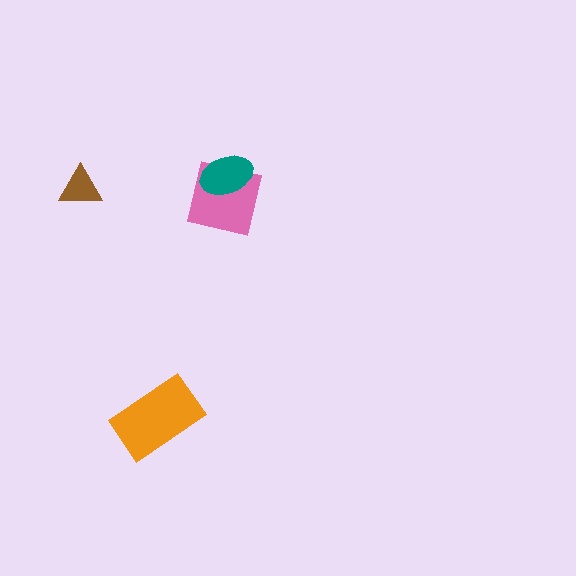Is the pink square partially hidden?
Yes, it is partially covered by another shape.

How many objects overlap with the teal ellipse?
1 object overlaps with the teal ellipse.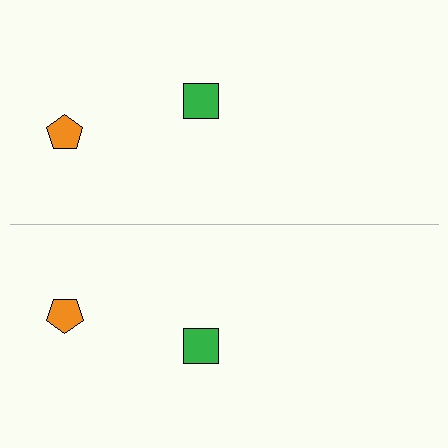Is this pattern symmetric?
Yes, this pattern has bilateral (reflection) symmetry.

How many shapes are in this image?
There are 4 shapes in this image.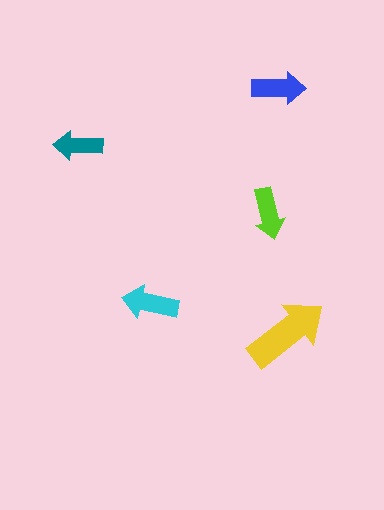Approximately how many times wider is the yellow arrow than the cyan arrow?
About 1.5 times wider.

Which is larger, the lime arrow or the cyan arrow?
The cyan one.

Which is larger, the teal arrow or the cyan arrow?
The cyan one.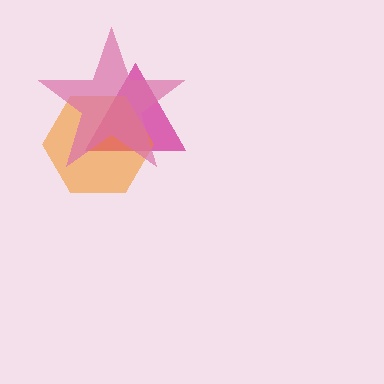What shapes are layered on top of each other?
The layered shapes are: a magenta triangle, an orange hexagon, a pink star.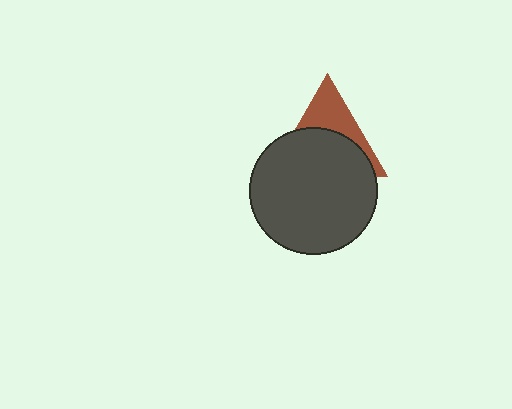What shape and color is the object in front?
The object in front is a dark gray circle.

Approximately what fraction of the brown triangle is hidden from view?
Roughly 62% of the brown triangle is hidden behind the dark gray circle.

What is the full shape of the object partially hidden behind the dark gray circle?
The partially hidden object is a brown triangle.